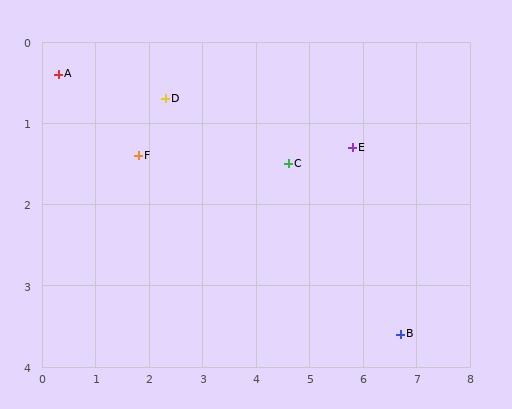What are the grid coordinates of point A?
Point A is at approximately (0.3, 0.4).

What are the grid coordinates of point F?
Point F is at approximately (1.8, 1.4).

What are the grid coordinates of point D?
Point D is at approximately (2.3, 0.7).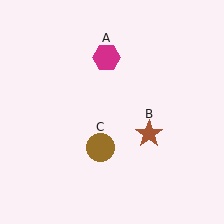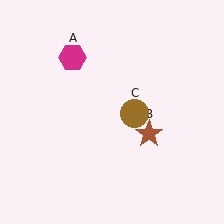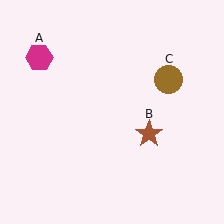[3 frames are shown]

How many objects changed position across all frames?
2 objects changed position: magenta hexagon (object A), brown circle (object C).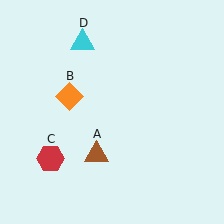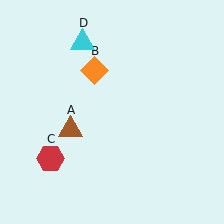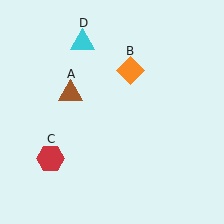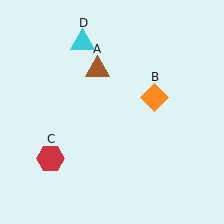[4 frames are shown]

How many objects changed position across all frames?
2 objects changed position: brown triangle (object A), orange diamond (object B).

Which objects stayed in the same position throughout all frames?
Red hexagon (object C) and cyan triangle (object D) remained stationary.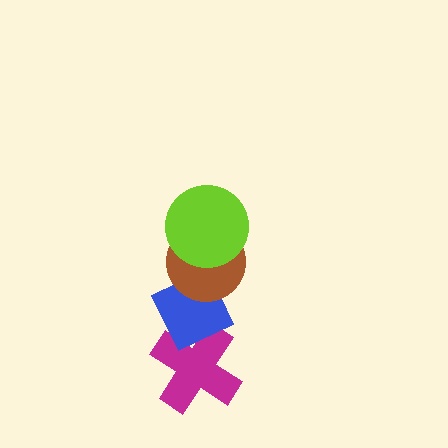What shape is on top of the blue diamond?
The brown circle is on top of the blue diamond.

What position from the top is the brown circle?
The brown circle is 2nd from the top.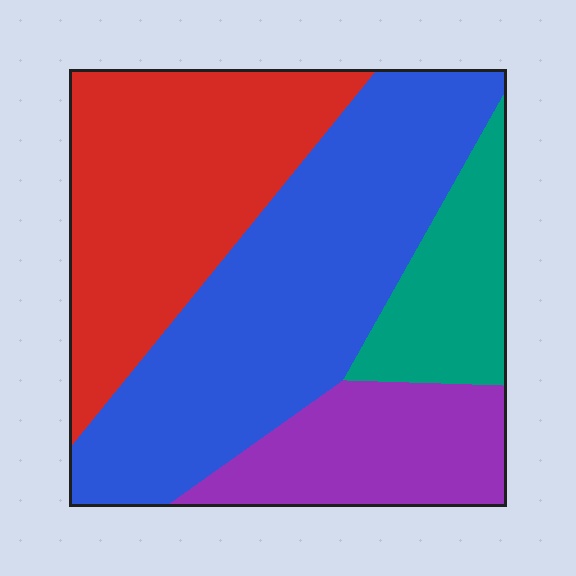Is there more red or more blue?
Blue.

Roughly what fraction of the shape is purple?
Purple covers roughly 15% of the shape.